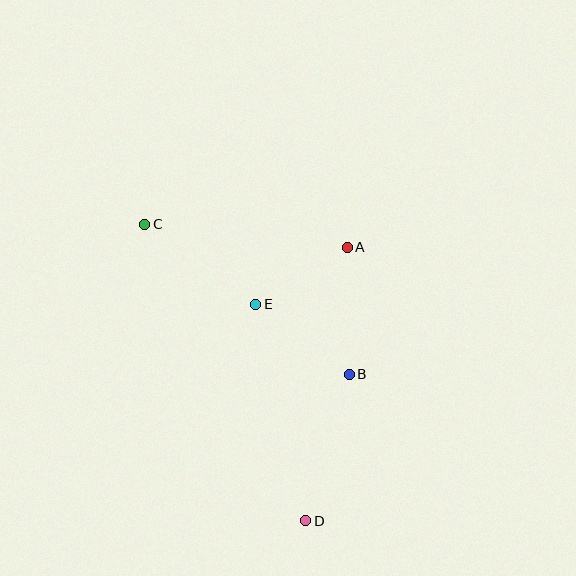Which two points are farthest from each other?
Points C and D are farthest from each other.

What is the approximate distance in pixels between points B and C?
The distance between B and C is approximately 254 pixels.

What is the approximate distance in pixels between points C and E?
The distance between C and E is approximately 137 pixels.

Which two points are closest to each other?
Points A and E are closest to each other.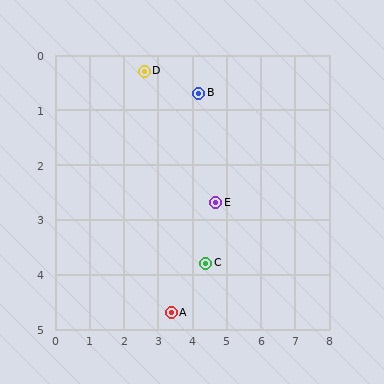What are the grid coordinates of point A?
Point A is at approximately (3.4, 4.7).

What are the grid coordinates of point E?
Point E is at approximately (4.7, 2.7).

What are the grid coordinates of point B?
Point B is at approximately (4.2, 0.7).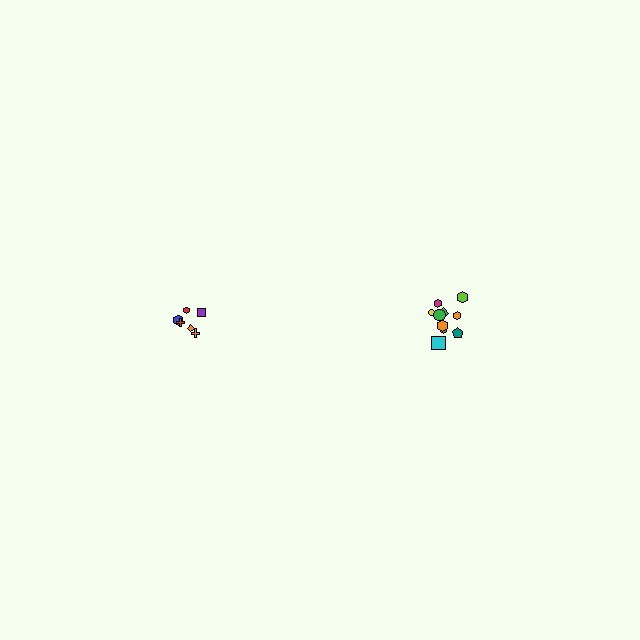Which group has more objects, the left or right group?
The right group.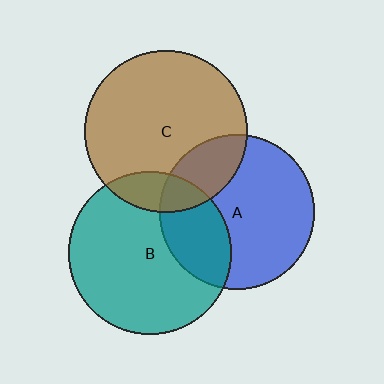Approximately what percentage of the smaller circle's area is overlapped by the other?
Approximately 30%.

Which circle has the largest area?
Circle B (teal).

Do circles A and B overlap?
Yes.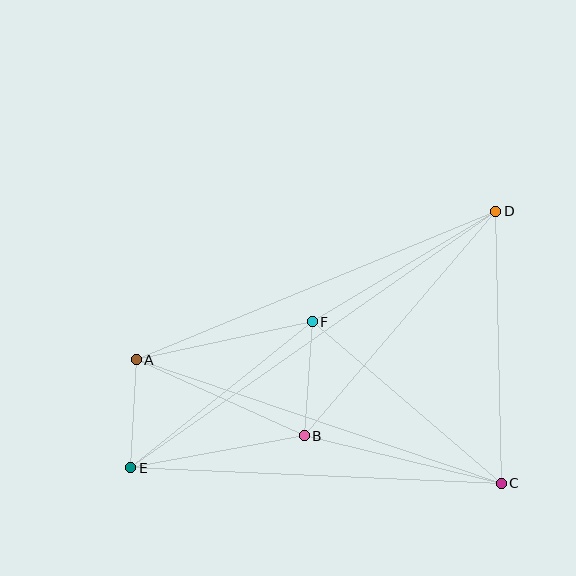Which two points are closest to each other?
Points A and E are closest to each other.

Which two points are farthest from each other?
Points D and E are farthest from each other.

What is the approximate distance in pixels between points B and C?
The distance between B and C is approximately 203 pixels.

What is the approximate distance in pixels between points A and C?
The distance between A and C is approximately 385 pixels.